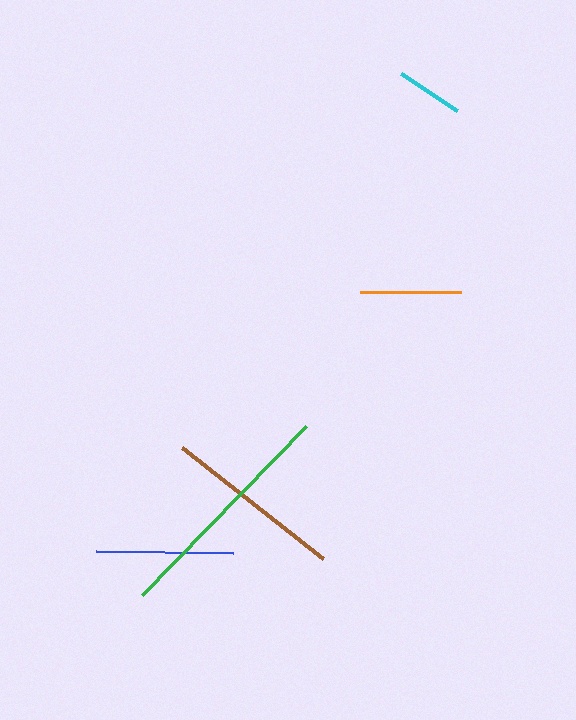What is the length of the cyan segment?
The cyan segment is approximately 67 pixels long.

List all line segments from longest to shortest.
From longest to shortest: green, brown, blue, orange, cyan.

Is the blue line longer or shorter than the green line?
The green line is longer than the blue line.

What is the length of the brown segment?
The brown segment is approximately 180 pixels long.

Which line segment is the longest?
The green line is the longest at approximately 236 pixels.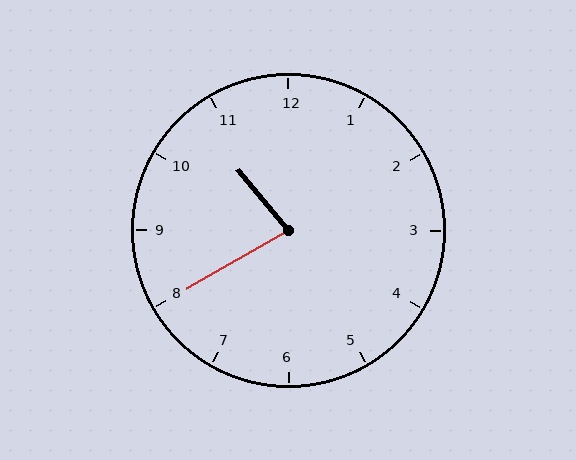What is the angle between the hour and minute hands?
Approximately 80 degrees.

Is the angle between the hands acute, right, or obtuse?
It is acute.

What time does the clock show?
10:40.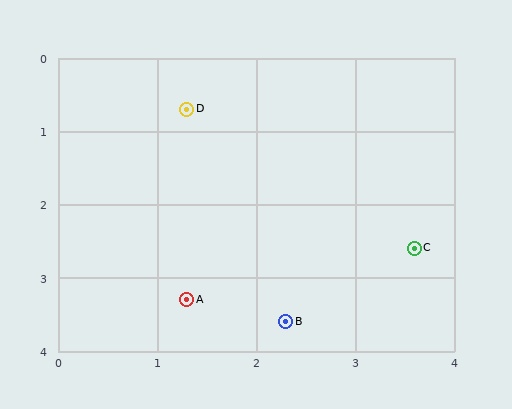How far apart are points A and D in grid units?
Points A and D are about 2.6 grid units apart.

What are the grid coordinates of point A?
Point A is at approximately (1.3, 3.3).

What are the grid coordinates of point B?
Point B is at approximately (2.3, 3.6).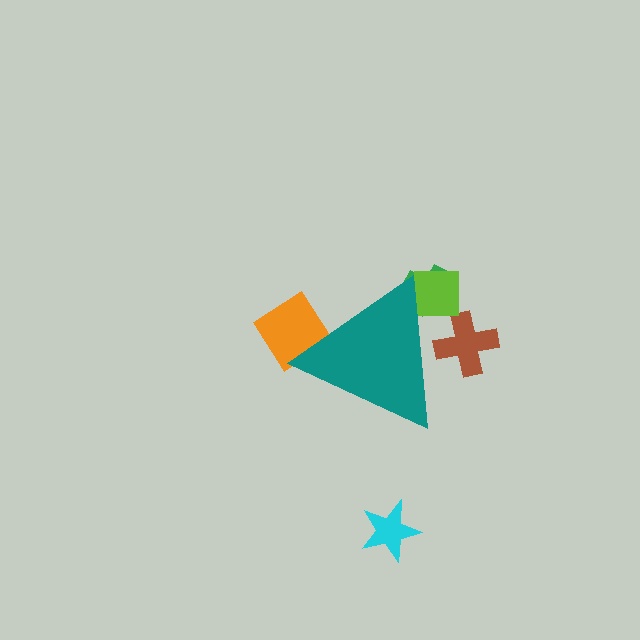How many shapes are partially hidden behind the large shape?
4 shapes are partially hidden.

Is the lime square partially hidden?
Yes, the lime square is partially hidden behind the teal triangle.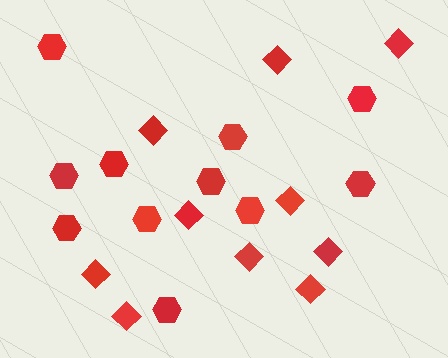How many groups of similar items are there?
There are 2 groups: one group of hexagons (11) and one group of diamonds (10).